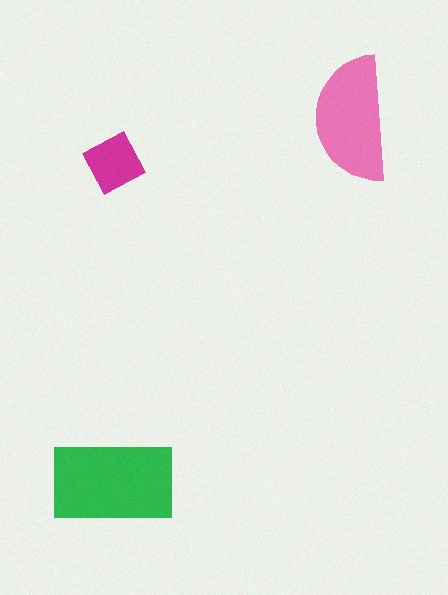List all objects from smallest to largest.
The magenta square, the pink semicircle, the green rectangle.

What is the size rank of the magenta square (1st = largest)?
3rd.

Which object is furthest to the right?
The pink semicircle is rightmost.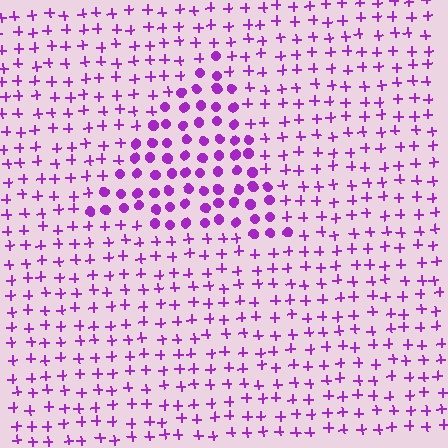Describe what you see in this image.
The image is filled with small purple elements arranged in a uniform grid. A triangle-shaped region contains circles, while the surrounding area contains plus signs. The boundary is defined purely by the change in element shape.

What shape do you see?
I see a triangle.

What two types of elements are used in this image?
The image uses circles inside the triangle region and plus signs outside it.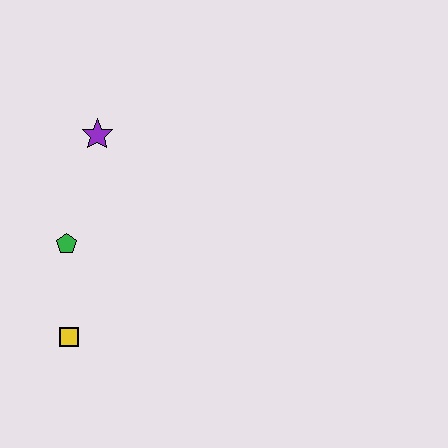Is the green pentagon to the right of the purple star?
No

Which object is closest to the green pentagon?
The yellow square is closest to the green pentagon.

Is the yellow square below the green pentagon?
Yes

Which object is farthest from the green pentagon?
The purple star is farthest from the green pentagon.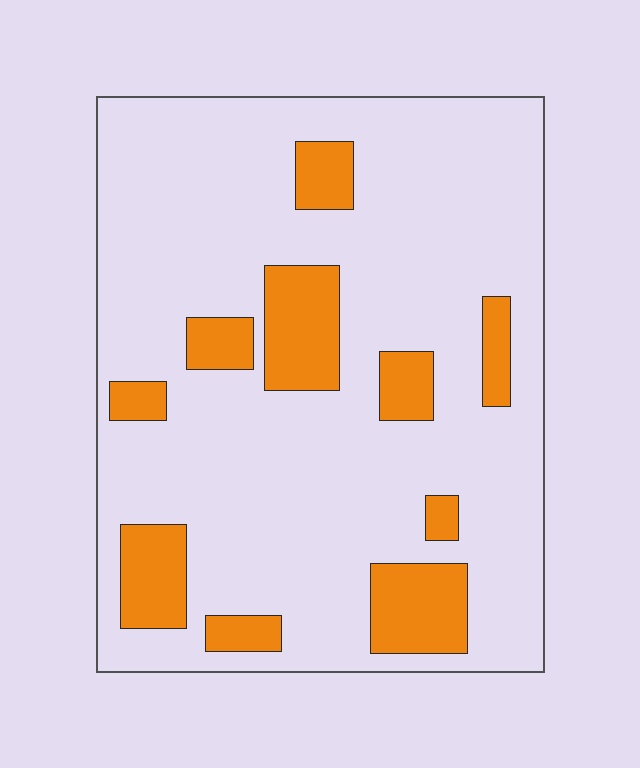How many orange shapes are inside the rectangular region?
10.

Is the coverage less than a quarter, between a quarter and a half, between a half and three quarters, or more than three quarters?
Less than a quarter.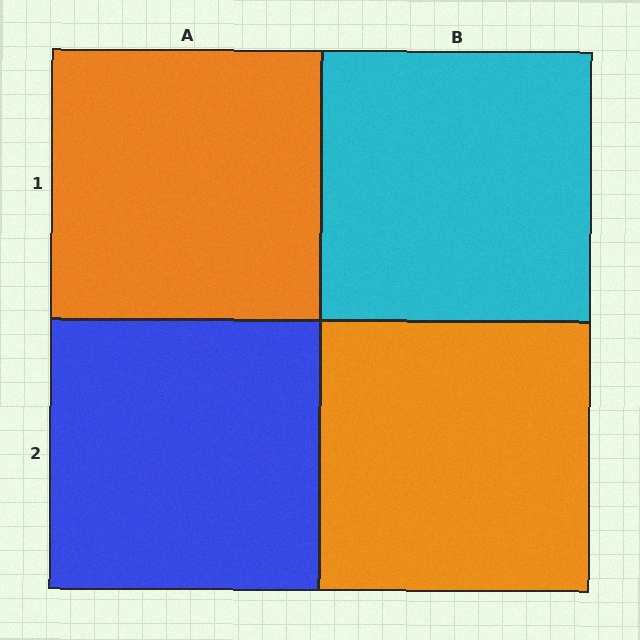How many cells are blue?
1 cell is blue.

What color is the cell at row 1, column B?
Cyan.